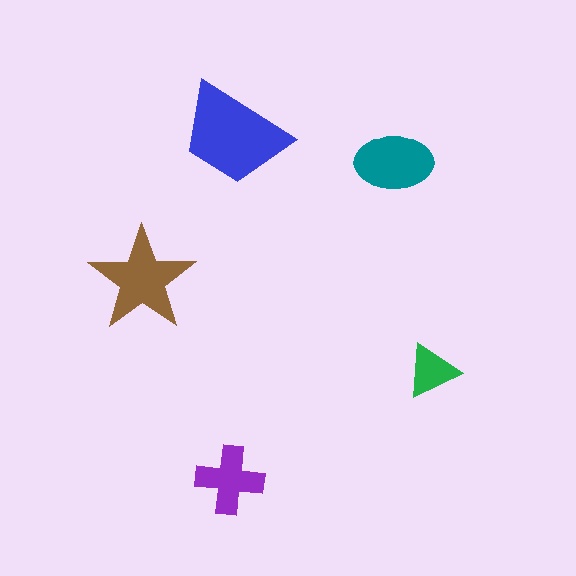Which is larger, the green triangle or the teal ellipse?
The teal ellipse.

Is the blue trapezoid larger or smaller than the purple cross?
Larger.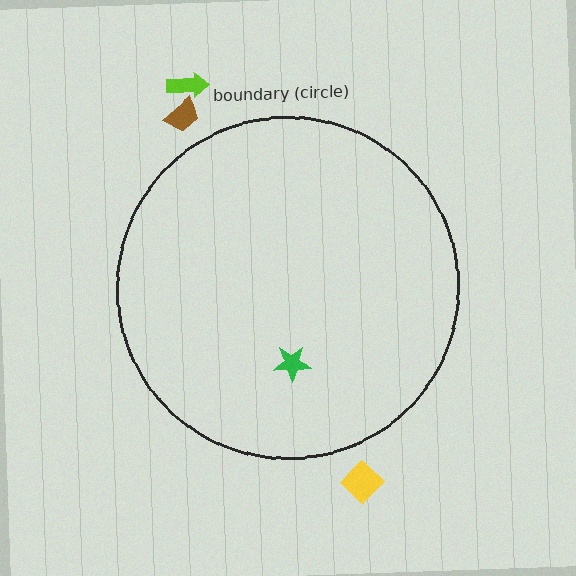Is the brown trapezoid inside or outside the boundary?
Outside.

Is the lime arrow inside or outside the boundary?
Outside.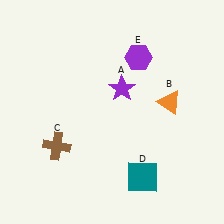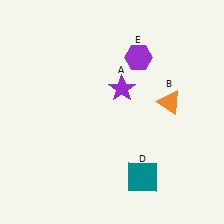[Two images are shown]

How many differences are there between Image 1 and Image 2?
There is 1 difference between the two images.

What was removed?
The brown cross (C) was removed in Image 2.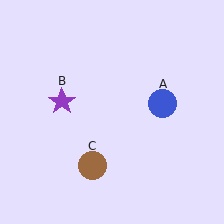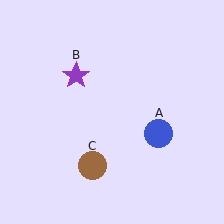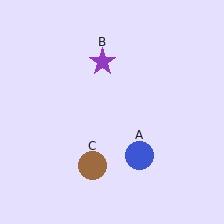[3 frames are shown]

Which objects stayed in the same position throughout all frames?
Brown circle (object C) remained stationary.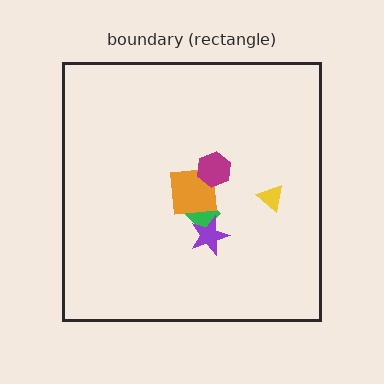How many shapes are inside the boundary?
5 inside, 0 outside.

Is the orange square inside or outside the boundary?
Inside.